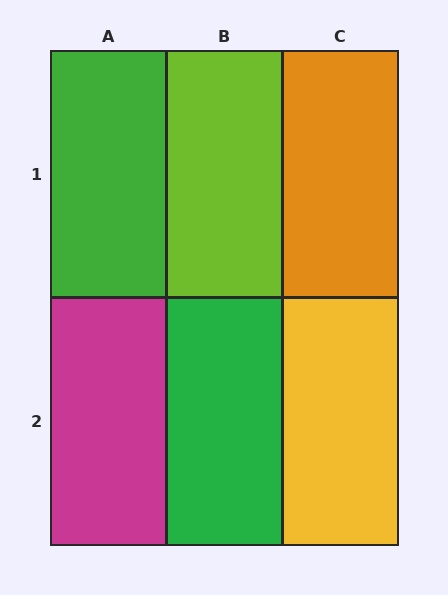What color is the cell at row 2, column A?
Magenta.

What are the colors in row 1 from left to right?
Green, lime, orange.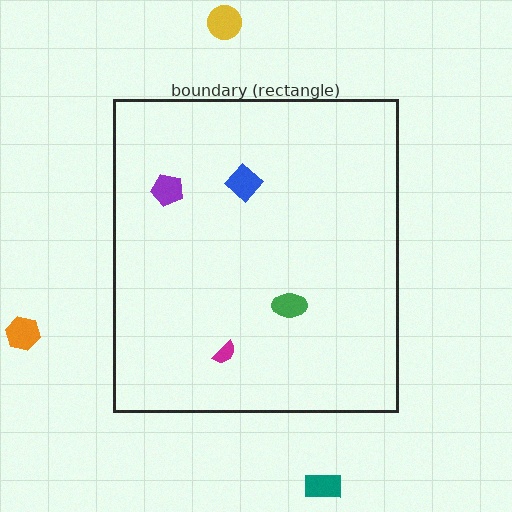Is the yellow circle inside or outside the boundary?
Outside.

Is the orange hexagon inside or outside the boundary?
Outside.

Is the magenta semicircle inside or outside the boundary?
Inside.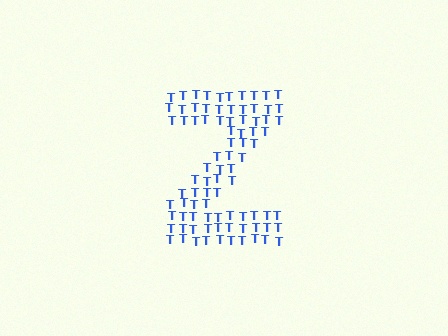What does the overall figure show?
The overall figure shows the letter Z.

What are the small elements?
The small elements are letter T's.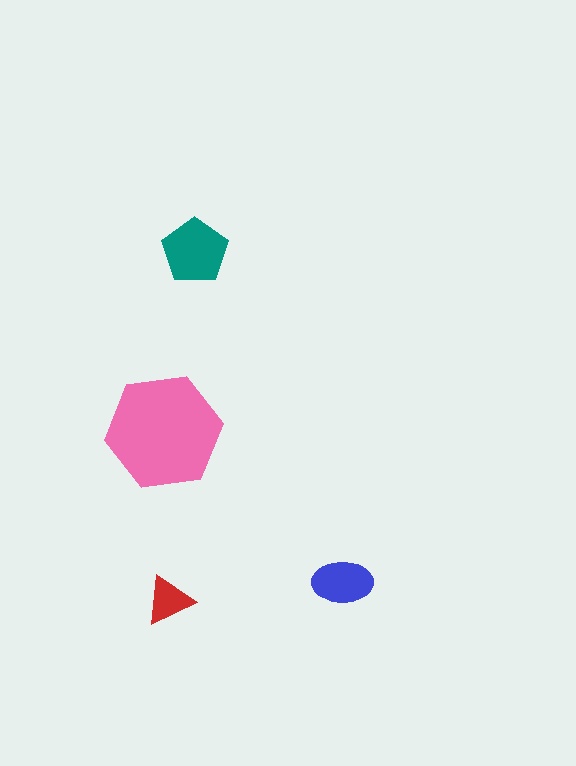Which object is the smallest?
The red triangle.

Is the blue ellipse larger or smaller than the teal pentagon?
Smaller.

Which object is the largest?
The pink hexagon.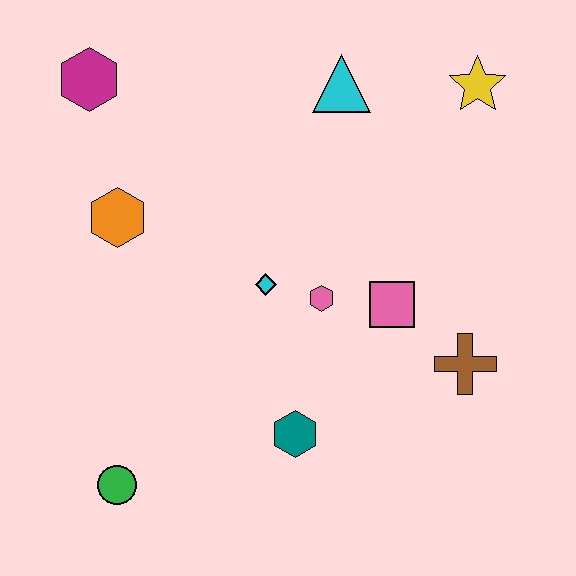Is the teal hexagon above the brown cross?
No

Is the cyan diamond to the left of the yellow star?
Yes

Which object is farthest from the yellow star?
The green circle is farthest from the yellow star.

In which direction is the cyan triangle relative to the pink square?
The cyan triangle is above the pink square.